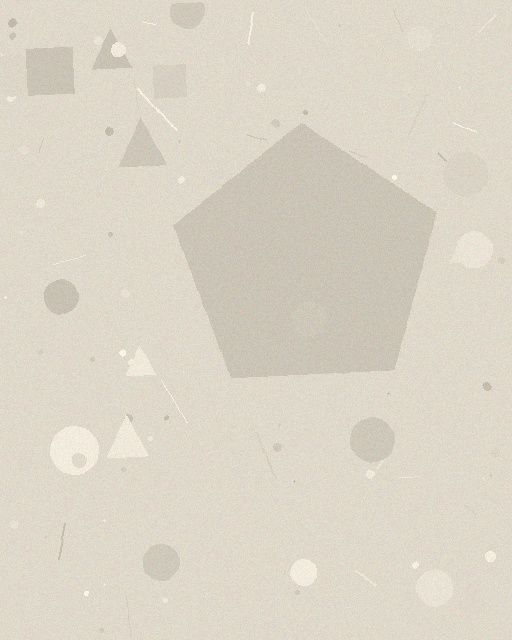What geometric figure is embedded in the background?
A pentagon is embedded in the background.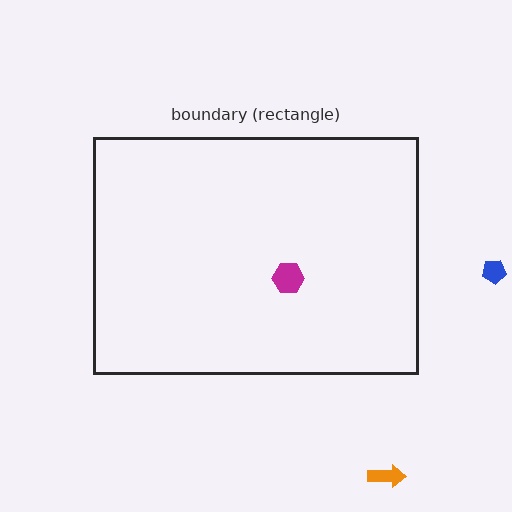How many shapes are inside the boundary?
1 inside, 2 outside.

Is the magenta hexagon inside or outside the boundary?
Inside.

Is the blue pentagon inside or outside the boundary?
Outside.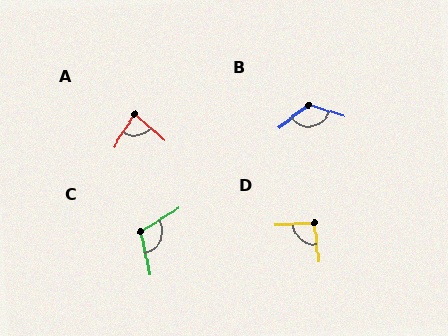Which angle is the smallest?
A, at approximately 80 degrees.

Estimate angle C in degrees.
Approximately 109 degrees.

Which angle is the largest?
B, at approximately 125 degrees.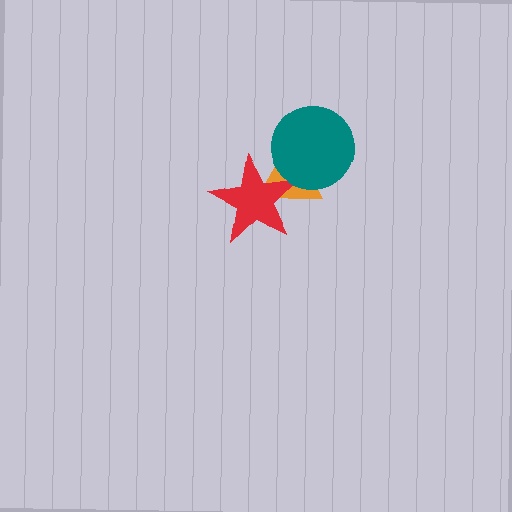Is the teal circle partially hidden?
No, no other shape covers it.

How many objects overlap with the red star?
2 objects overlap with the red star.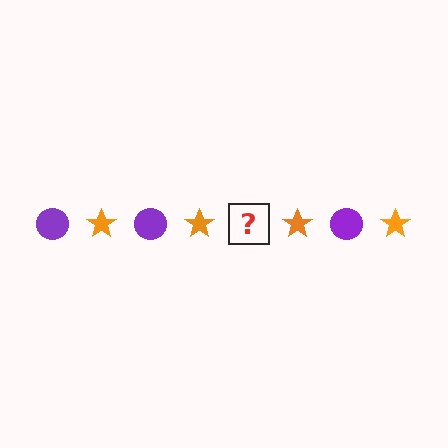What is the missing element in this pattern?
The missing element is a purple circle.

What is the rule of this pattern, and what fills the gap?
The rule is that the pattern alternates between purple circle and orange star. The gap should be filled with a purple circle.